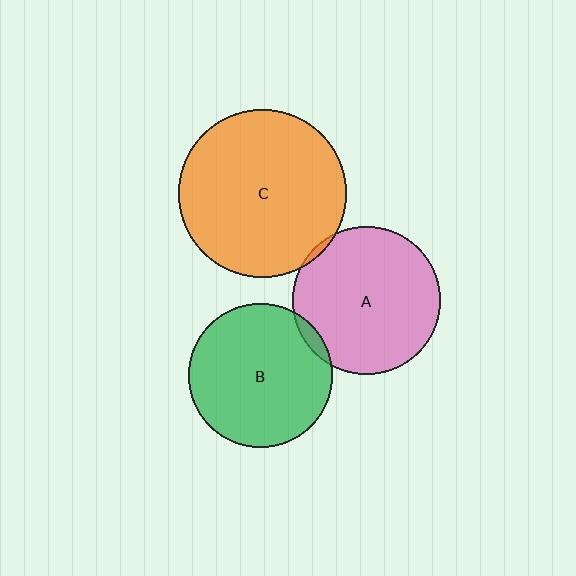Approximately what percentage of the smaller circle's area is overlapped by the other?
Approximately 5%.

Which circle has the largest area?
Circle C (orange).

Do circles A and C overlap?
Yes.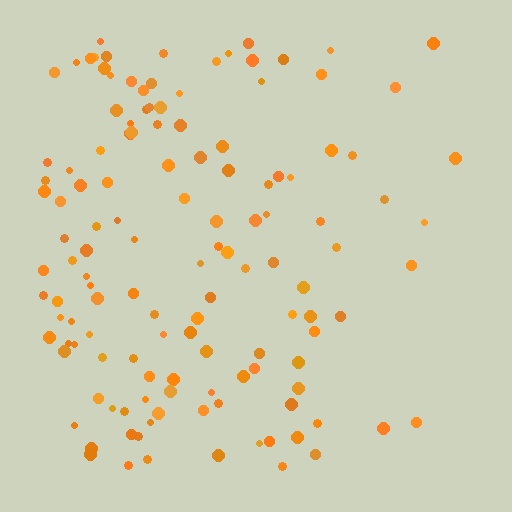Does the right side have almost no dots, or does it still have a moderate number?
Still a moderate number, just noticeably fewer than the left.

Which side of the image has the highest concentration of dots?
The left.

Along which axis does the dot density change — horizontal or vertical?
Horizontal.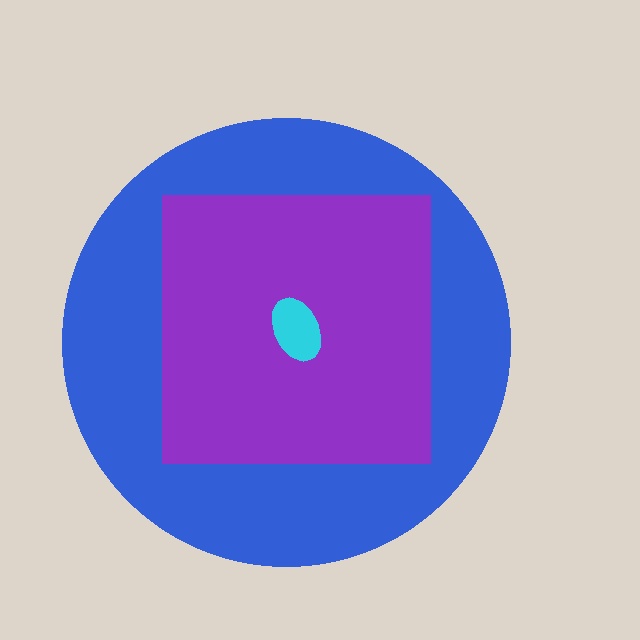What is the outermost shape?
The blue circle.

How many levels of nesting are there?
3.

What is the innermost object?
The cyan ellipse.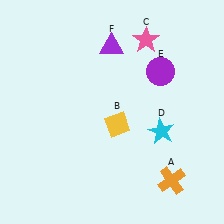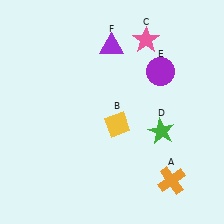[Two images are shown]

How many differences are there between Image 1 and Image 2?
There is 1 difference between the two images.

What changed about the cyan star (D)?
In Image 1, D is cyan. In Image 2, it changed to green.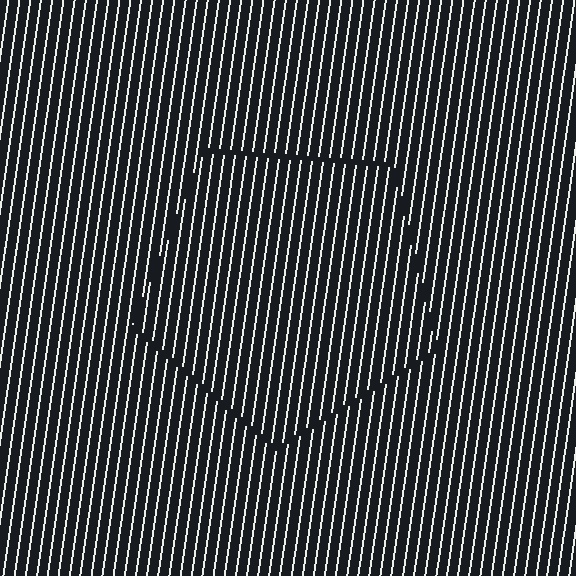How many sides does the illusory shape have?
5 sides — the line-ends trace a pentagon.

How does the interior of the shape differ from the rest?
The interior of the shape contains the same grating, shifted by half a period — the contour is defined by the phase discontinuity where line-ends from the inner and outer gratings abut.